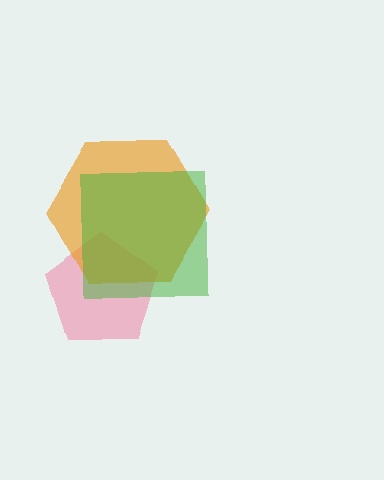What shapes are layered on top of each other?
The layered shapes are: a pink pentagon, an orange hexagon, a green square.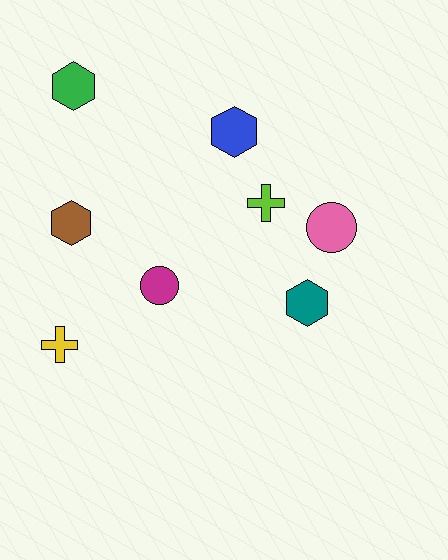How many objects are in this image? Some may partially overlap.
There are 8 objects.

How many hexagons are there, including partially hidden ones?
There are 4 hexagons.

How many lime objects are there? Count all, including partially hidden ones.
There is 1 lime object.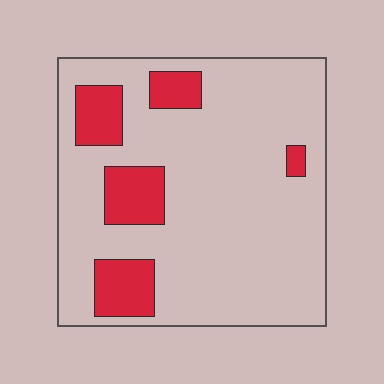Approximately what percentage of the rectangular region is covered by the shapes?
Approximately 15%.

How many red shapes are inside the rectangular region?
5.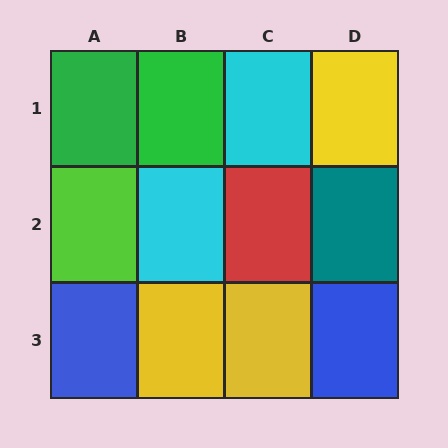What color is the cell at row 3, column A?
Blue.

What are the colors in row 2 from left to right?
Lime, cyan, red, teal.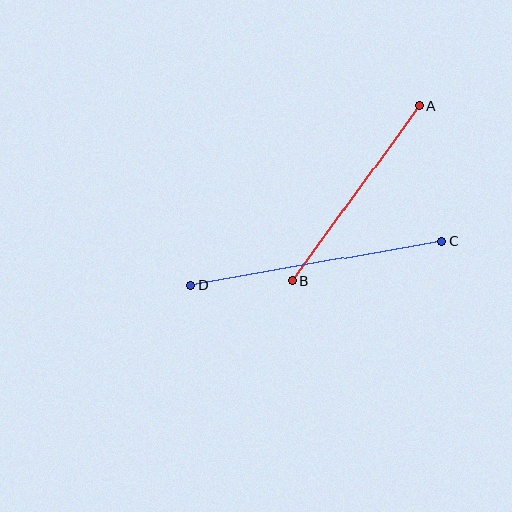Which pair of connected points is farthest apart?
Points C and D are farthest apart.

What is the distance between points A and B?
The distance is approximately 216 pixels.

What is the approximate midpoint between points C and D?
The midpoint is at approximately (316, 263) pixels.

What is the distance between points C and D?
The distance is approximately 255 pixels.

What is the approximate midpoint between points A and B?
The midpoint is at approximately (356, 193) pixels.